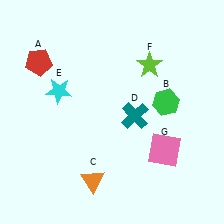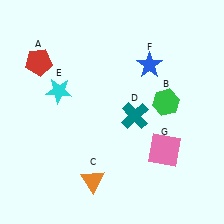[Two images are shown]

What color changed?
The star (F) changed from lime in Image 1 to blue in Image 2.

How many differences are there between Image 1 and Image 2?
There is 1 difference between the two images.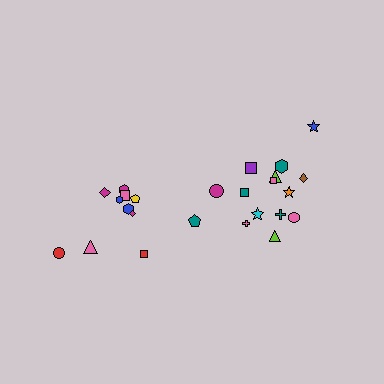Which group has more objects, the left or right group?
The right group.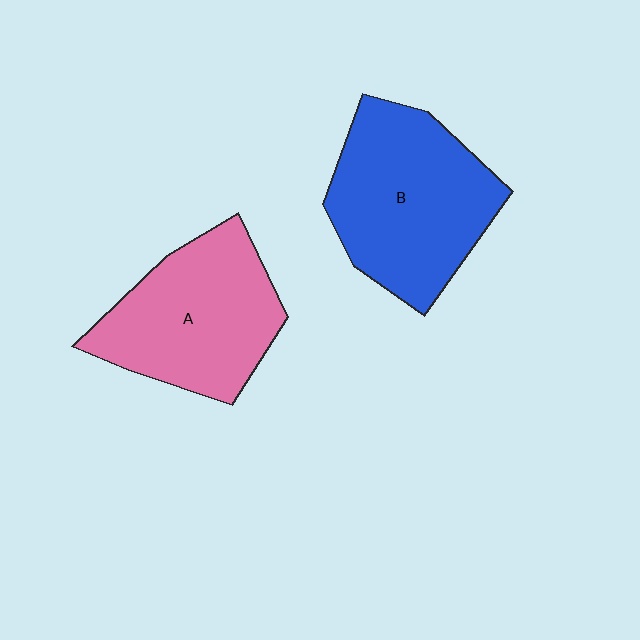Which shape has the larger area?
Shape B (blue).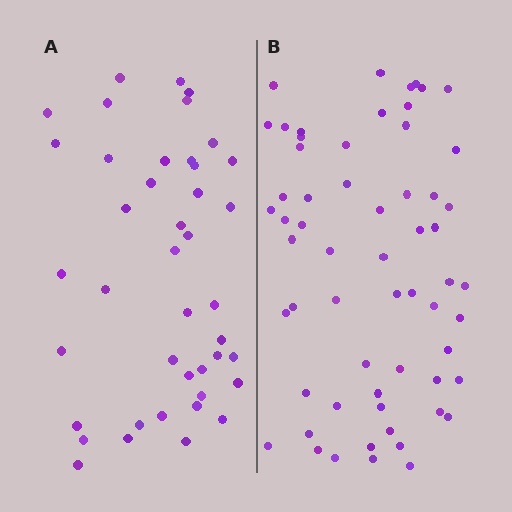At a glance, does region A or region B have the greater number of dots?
Region B (the right region) has more dots.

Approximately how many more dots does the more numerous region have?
Region B has approximately 20 more dots than region A.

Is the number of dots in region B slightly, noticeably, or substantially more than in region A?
Region B has noticeably more, but not dramatically so. The ratio is roughly 1.4 to 1.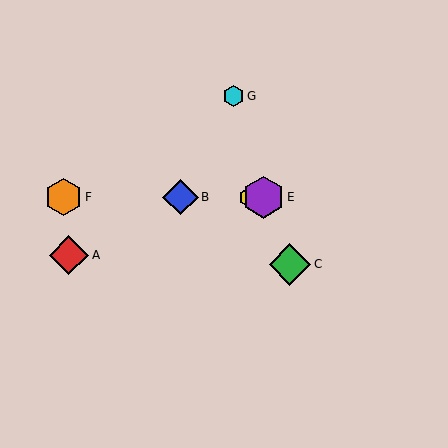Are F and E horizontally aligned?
Yes, both are at y≈197.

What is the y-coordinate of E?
Object E is at y≈197.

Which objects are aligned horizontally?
Objects B, D, E, F are aligned horizontally.